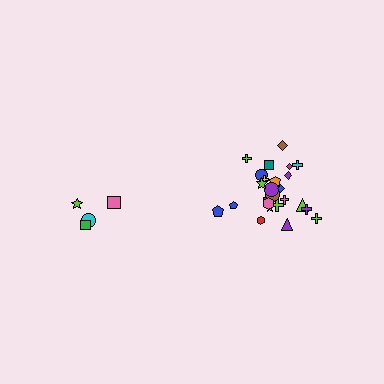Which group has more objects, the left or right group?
The right group.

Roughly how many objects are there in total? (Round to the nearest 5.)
Roughly 30 objects in total.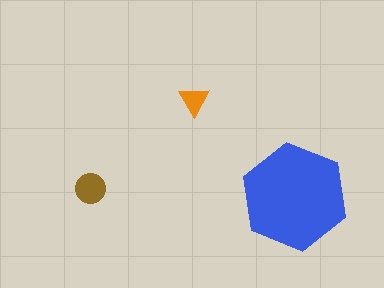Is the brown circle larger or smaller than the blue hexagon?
Smaller.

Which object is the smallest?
The orange triangle.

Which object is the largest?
The blue hexagon.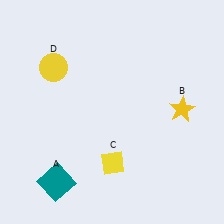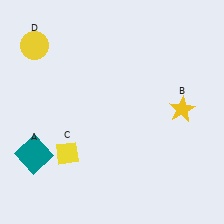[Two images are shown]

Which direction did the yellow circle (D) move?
The yellow circle (D) moved up.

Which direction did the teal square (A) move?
The teal square (A) moved up.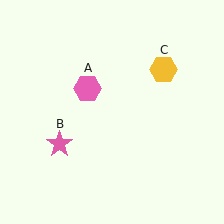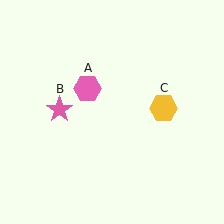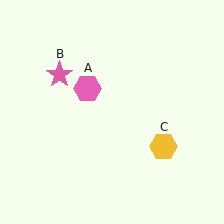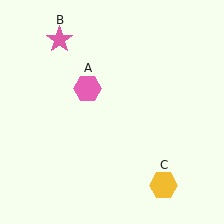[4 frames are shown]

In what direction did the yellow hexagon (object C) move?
The yellow hexagon (object C) moved down.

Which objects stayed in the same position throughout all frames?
Pink hexagon (object A) remained stationary.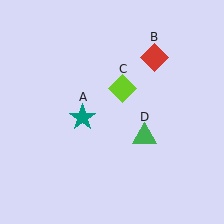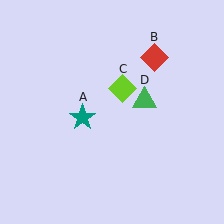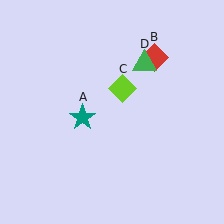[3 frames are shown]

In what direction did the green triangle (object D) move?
The green triangle (object D) moved up.